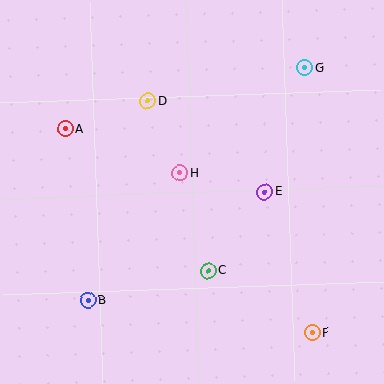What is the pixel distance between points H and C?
The distance between H and C is 102 pixels.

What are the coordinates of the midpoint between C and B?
The midpoint between C and B is at (148, 286).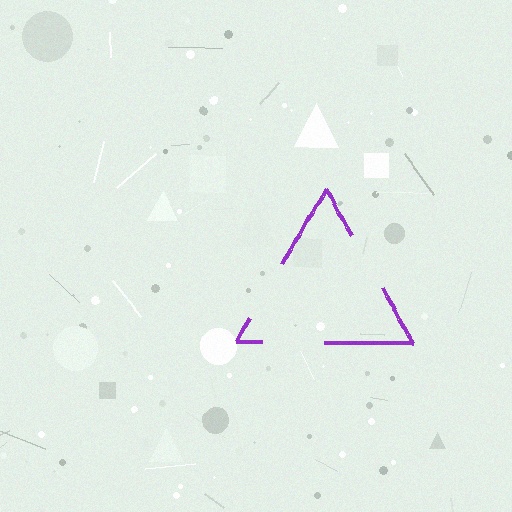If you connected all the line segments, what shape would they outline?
They would outline a triangle.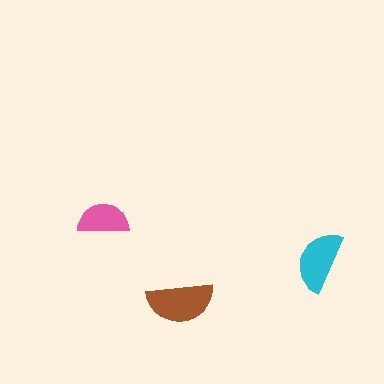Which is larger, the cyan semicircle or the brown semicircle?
The brown one.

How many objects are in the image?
There are 3 objects in the image.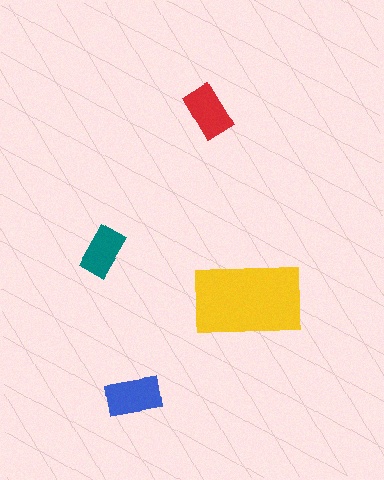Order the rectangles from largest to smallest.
the yellow one, the blue one, the red one, the teal one.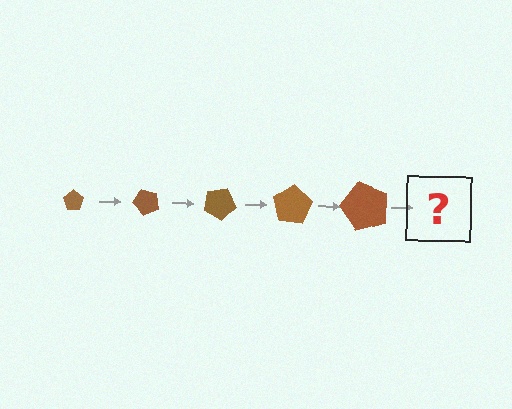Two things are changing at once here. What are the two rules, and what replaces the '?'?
The two rules are that the pentagon grows larger each step and it rotates 50 degrees each step. The '?' should be a pentagon, larger than the previous one and rotated 250 degrees from the start.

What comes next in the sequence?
The next element should be a pentagon, larger than the previous one and rotated 250 degrees from the start.